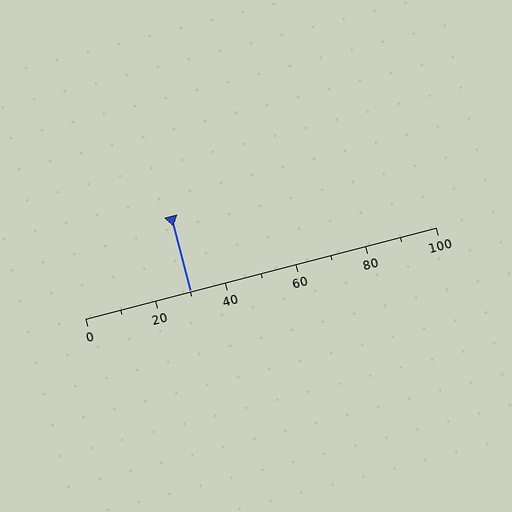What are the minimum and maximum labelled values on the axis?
The axis runs from 0 to 100.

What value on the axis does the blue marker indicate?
The marker indicates approximately 30.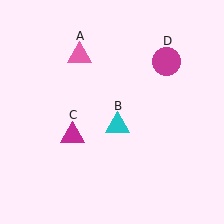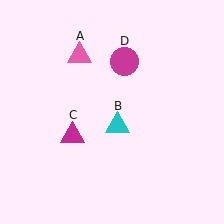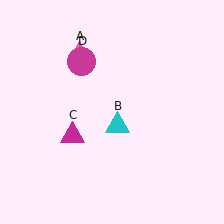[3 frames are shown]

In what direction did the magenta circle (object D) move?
The magenta circle (object D) moved left.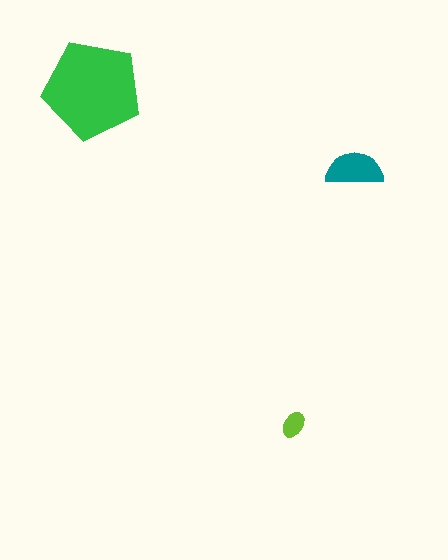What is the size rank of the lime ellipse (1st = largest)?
3rd.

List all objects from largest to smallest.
The green pentagon, the teal semicircle, the lime ellipse.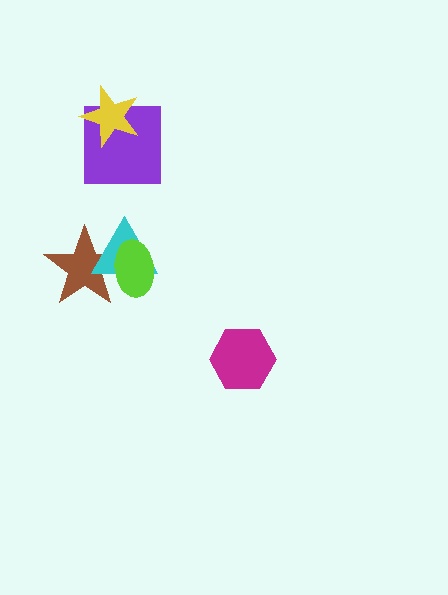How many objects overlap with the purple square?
1 object overlaps with the purple square.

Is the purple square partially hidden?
Yes, it is partially covered by another shape.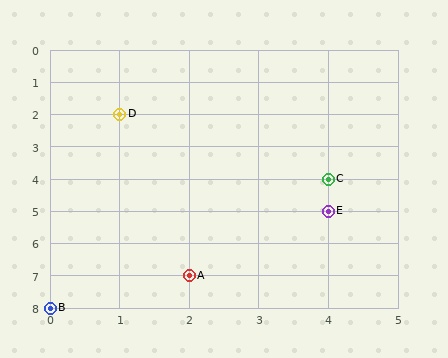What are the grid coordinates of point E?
Point E is at grid coordinates (4, 5).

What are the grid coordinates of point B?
Point B is at grid coordinates (0, 8).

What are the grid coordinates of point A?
Point A is at grid coordinates (2, 7).